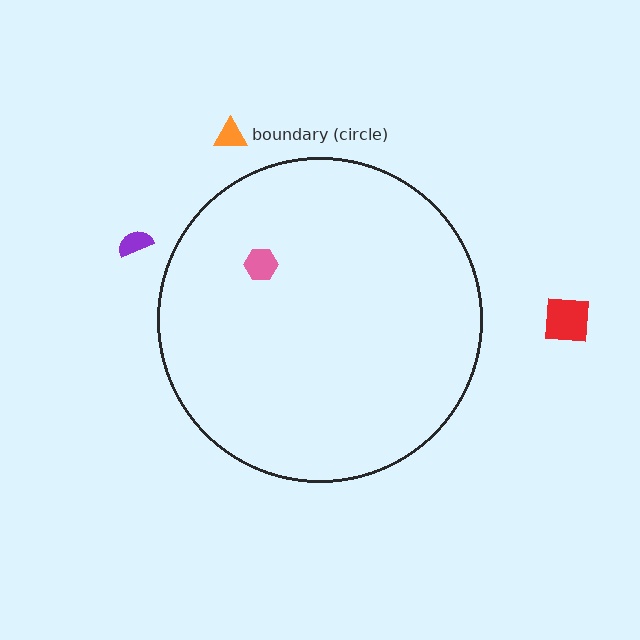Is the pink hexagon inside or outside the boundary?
Inside.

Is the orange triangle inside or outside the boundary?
Outside.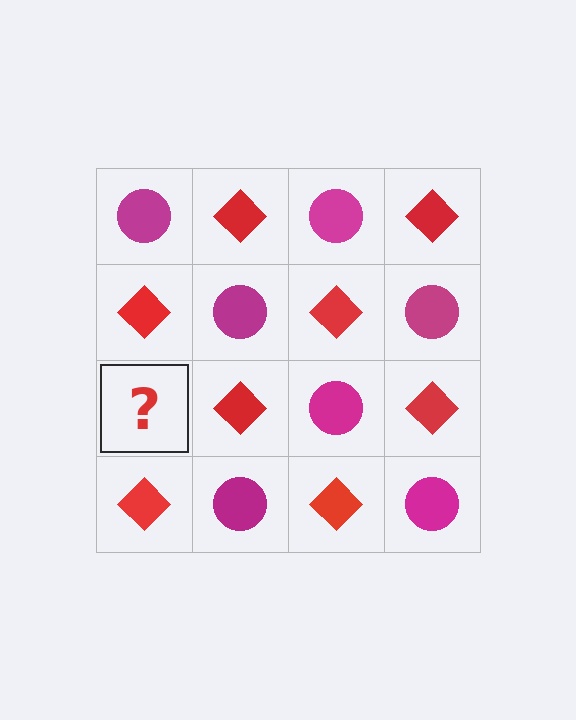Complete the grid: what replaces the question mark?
The question mark should be replaced with a magenta circle.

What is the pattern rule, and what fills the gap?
The rule is that it alternates magenta circle and red diamond in a checkerboard pattern. The gap should be filled with a magenta circle.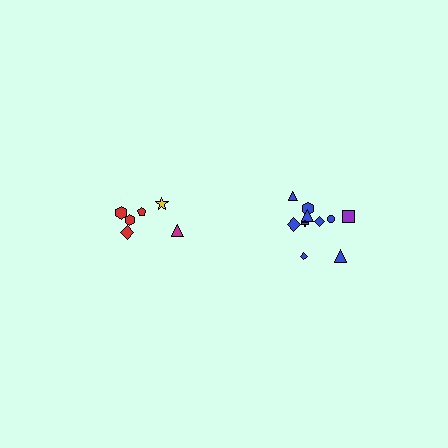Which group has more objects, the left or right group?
The right group.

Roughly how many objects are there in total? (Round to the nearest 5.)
Roughly 15 objects in total.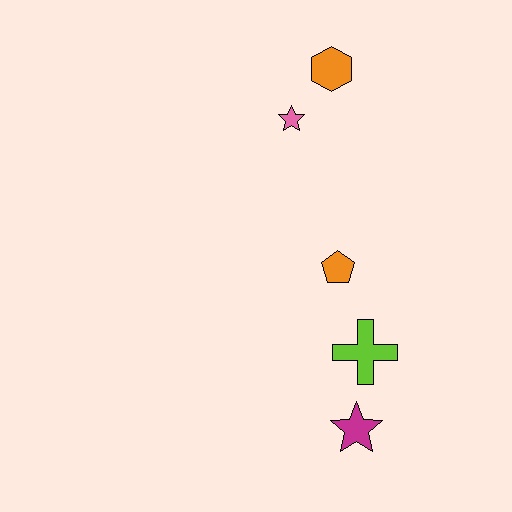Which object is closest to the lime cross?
The magenta star is closest to the lime cross.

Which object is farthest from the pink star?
The magenta star is farthest from the pink star.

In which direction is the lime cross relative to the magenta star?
The lime cross is above the magenta star.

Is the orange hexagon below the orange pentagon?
No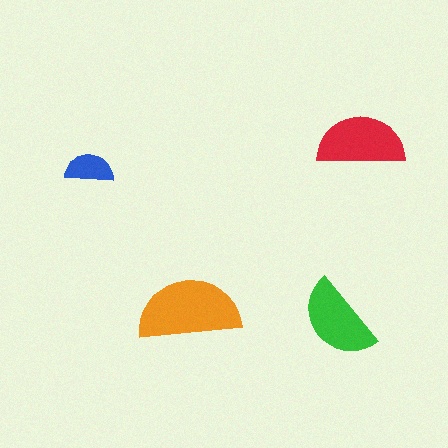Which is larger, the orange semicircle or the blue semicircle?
The orange one.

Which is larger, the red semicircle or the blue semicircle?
The red one.